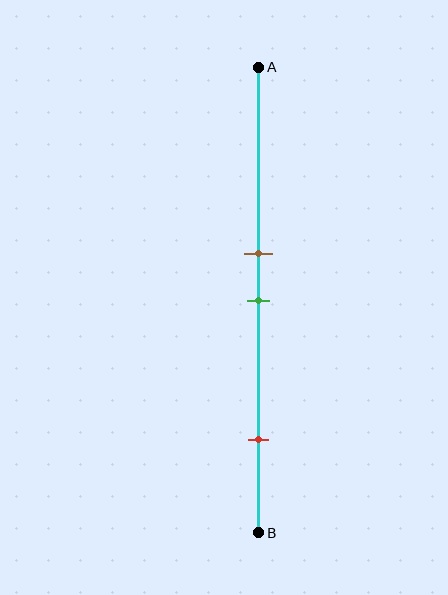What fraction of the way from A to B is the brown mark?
The brown mark is approximately 40% (0.4) of the way from A to B.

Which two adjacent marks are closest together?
The brown and green marks are the closest adjacent pair.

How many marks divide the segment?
There are 3 marks dividing the segment.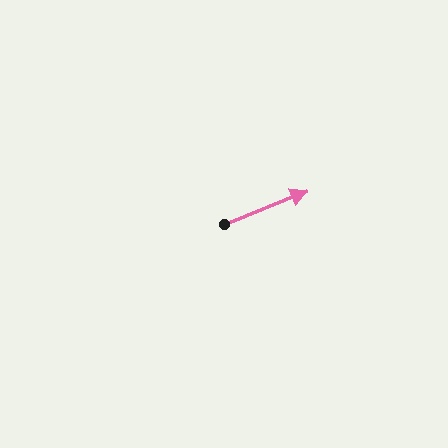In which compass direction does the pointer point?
East.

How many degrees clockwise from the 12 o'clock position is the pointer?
Approximately 68 degrees.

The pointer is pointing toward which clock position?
Roughly 2 o'clock.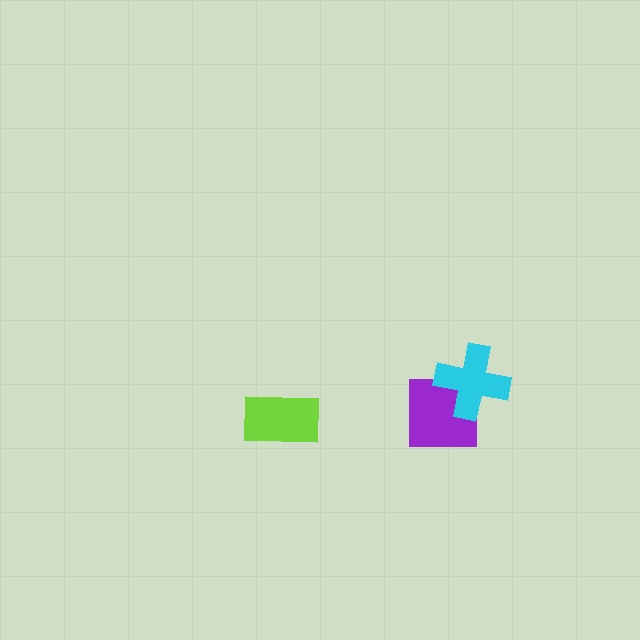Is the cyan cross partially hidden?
No, no other shape covers it.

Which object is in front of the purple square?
The cyan cross is in front of the purple square.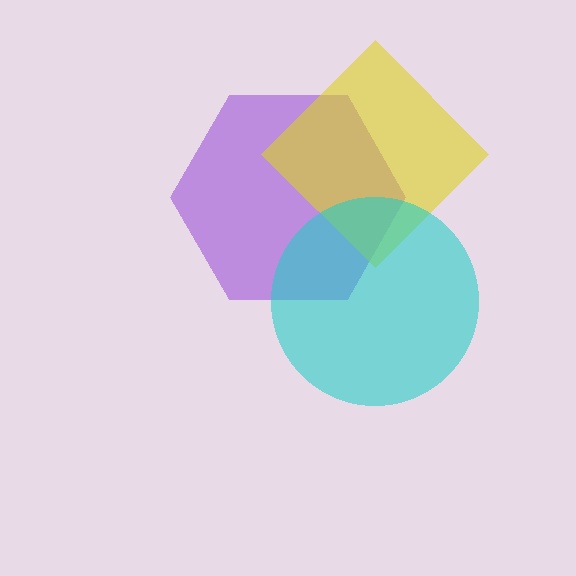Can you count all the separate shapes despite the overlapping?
Yes, there are 3 separate shapes.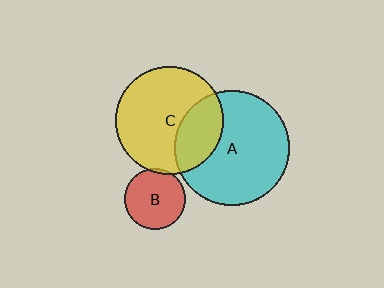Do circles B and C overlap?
Yes.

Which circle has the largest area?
Circle A (cyan).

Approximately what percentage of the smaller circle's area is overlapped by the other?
Approximately 5%.